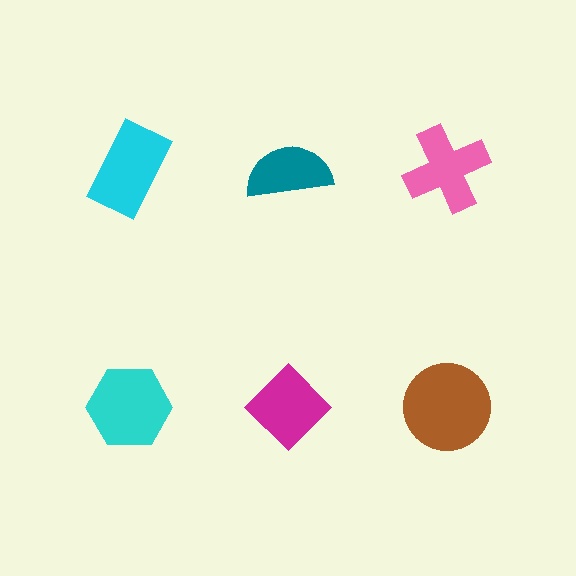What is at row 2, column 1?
A cyan hexagon.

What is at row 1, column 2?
A teal semicircle.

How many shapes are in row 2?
3 shapes.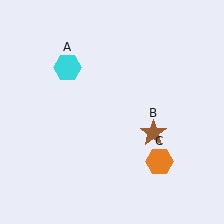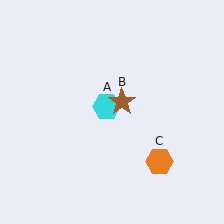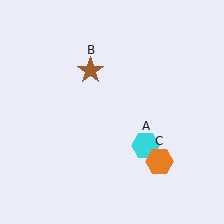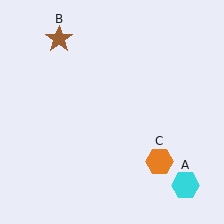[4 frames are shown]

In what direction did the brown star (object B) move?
The brown star (object B) moved up and to the left.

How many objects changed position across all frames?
2 objects changed position: cyan hexagon (object A), brown star (object B).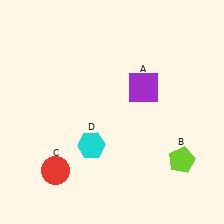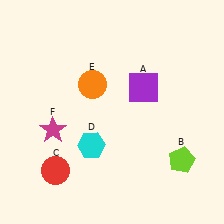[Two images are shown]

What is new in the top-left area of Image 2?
An orange circle (E) was added in the top-left area of Image 2.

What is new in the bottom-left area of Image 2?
A magenta star (F) was added in the bottom-left area of Image 2.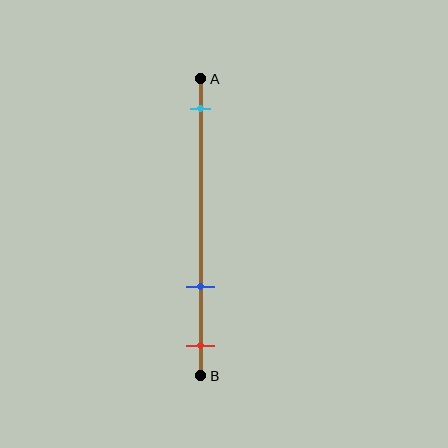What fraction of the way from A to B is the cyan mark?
The cyan mark is approximately 10% (0.1) of the way from A to B.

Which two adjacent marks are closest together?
The blue and red marks are the closest adjacent pair.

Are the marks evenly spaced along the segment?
No, the marks are not evenly spaced.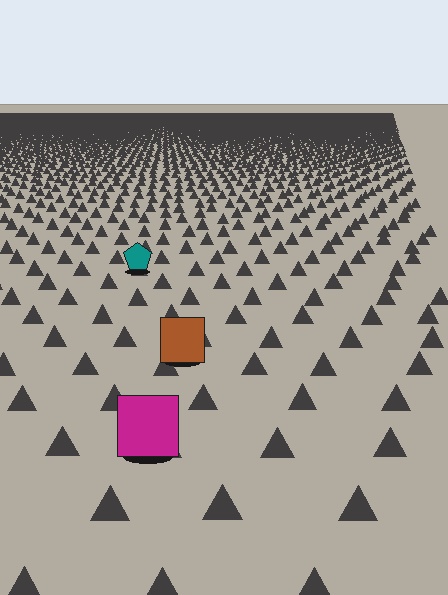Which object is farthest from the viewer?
The teal pentagon is farthest from the viewer. It appears smaller and the ground texture around it is denser.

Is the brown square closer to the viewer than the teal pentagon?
Yes. The brown square is closer — you can tell from the texture gradient: the ground texture is coarser near it.